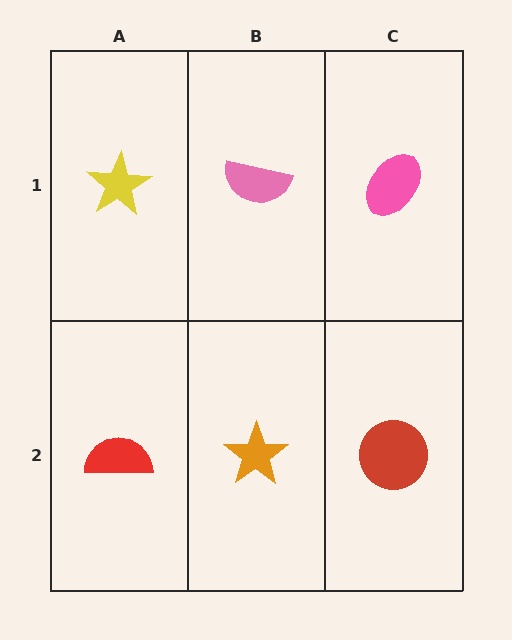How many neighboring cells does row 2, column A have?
2.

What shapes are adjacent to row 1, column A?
A red semicircle (row 2, column A), a pink semicircle (row 1, column B).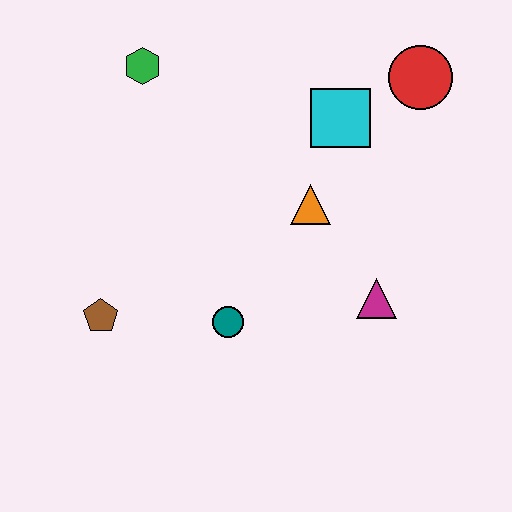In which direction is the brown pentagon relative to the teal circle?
The brown pentagon is to the left of the teal circle.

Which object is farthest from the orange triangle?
The brown pentagon is farthest from the orange triangle.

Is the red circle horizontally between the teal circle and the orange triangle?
No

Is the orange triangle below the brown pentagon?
No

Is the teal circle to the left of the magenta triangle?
Yes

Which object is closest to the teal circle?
The brown pentagon is closest to the teal circle.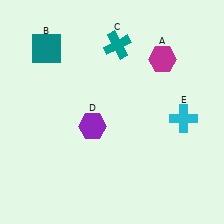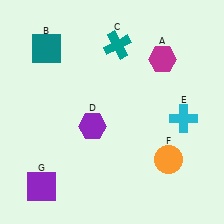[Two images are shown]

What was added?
An orange circle (F), a purple square (G) were added in Image 2.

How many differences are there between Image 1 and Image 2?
There are 2 differences between the two images.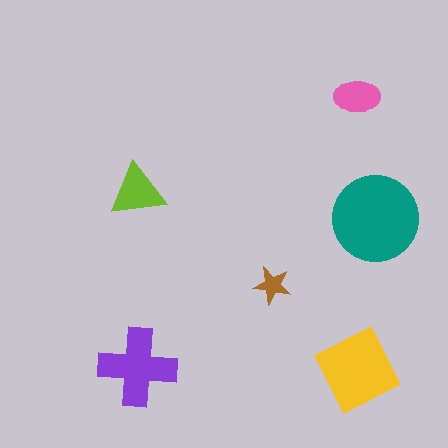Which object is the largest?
The teal circle.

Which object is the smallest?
The brown star.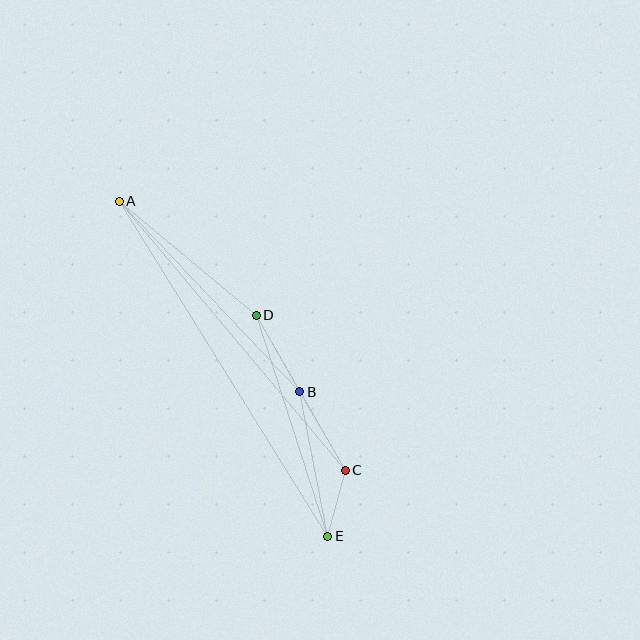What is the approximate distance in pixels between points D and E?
The distance between D and E is approximately 232 pixels.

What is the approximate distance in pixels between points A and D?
The distance between A and D is approximately 178 pixels.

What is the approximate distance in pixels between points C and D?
The distance between C and D is approximately 179 pixels.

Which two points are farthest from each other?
Points A and E are farthest from each other.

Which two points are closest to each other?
Points C and E are closest to each other.